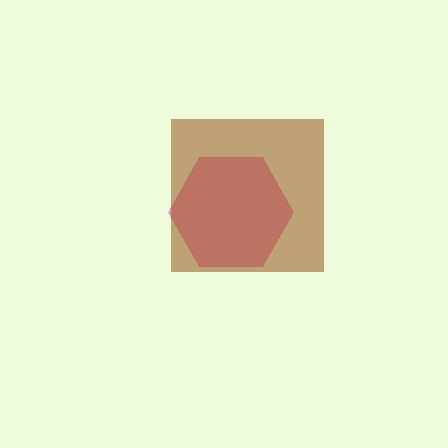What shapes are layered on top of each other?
The layered shapes are: a pink hexagon, a brown square.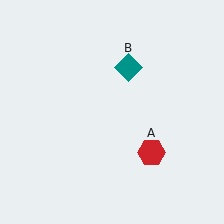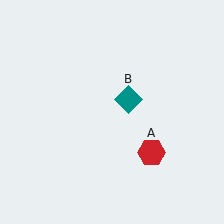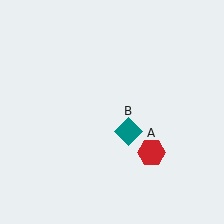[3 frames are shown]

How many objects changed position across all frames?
1 object changed position: teal diamond (object B).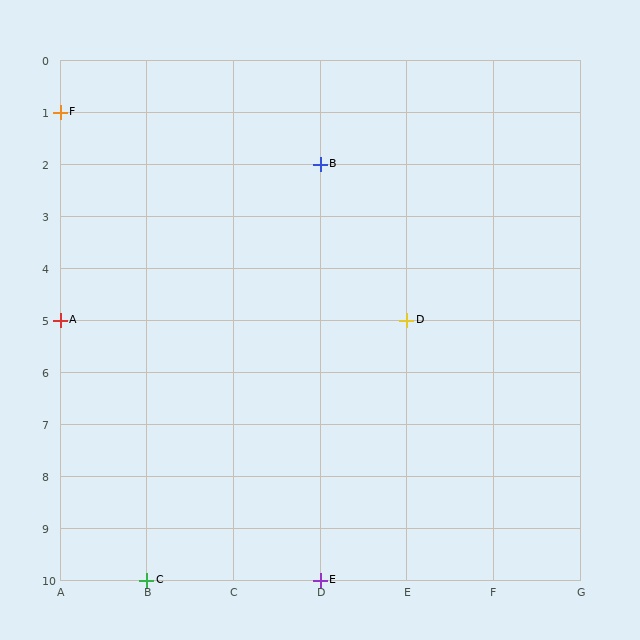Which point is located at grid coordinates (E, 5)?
Point D is at (E, 5).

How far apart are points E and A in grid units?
Points E and A are 3 columns and 5 rows apart (about 5.8 grid units diagonally).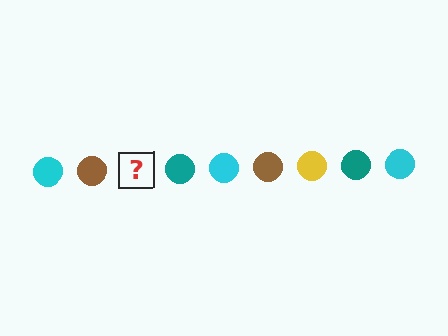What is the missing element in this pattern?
The missing element is a yellow circle.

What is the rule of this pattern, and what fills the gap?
The rule is that the pattern cycles through cyan, brown, yellow, teal circles. The gap should be filled with a yellow circle.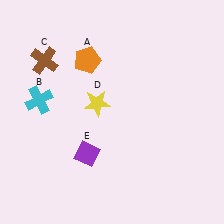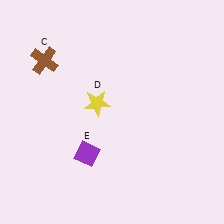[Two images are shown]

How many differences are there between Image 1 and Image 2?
There are 2 differences between the two images.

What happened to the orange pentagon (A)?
The orange pentagon (A) was removed in Image 2. It was in the top-left area of Image 1.